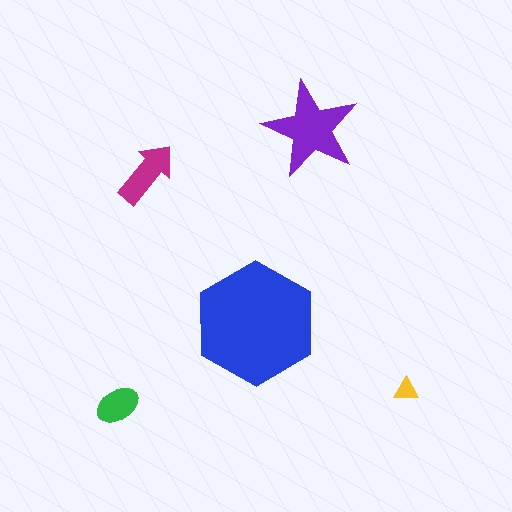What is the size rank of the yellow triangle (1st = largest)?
5th.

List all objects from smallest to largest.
The yellow triangle, the green ellipse, the magenta arrow, the purple star, the blue hexagon.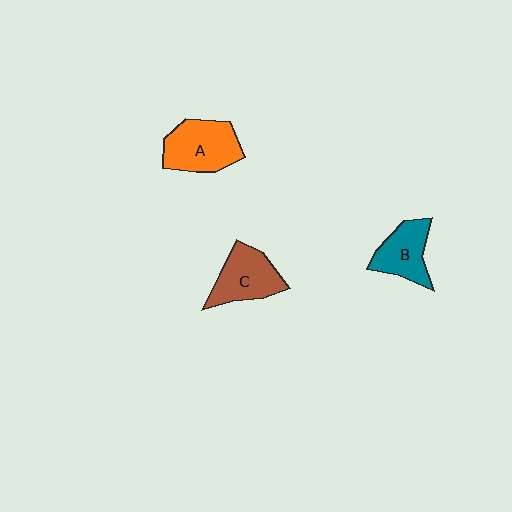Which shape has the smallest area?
Shape B (teal).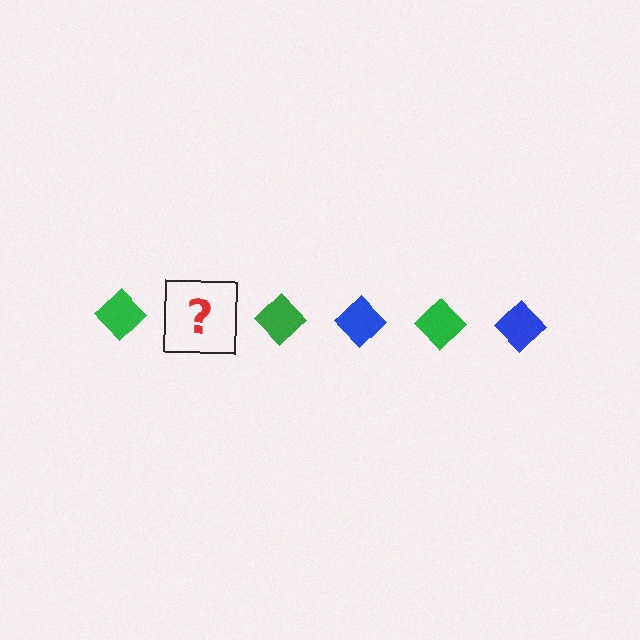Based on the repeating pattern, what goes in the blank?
The blank should be a blue diamond.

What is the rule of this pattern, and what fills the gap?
The rule is that the pattern cycles through green, blue diamonds. The gap should be filled with a blue diamond.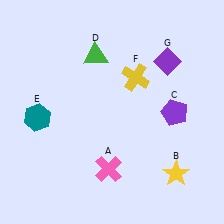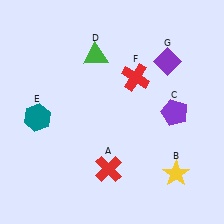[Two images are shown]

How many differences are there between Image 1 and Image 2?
There are 2 differences between the two images.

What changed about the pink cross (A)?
In Image 1, A is pink. In Image 2, it changed to red.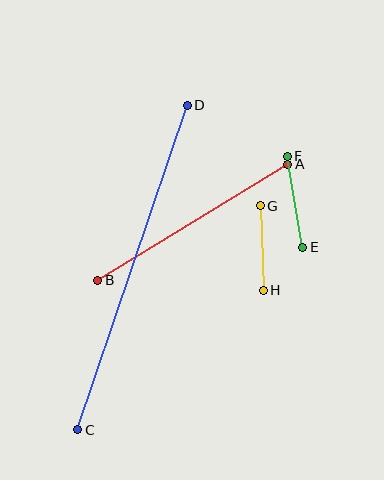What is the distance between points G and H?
The distance is approximately 85 pixels.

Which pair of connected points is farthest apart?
Points C and D are farthest apart.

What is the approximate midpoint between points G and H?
The midpoint is at approximately (262, 248) pixels.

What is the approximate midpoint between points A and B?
The midpoint is at approximately (193, 222) pixels.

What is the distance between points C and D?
The distance is approximately 342 pixels.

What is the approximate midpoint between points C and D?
The midpoint is at approximately (132, 268) pixels.